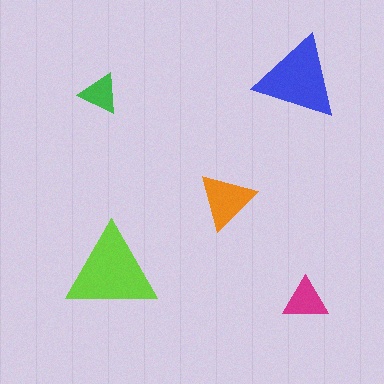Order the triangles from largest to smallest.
the lime one, the blue one, the orange one, the magenta one, the green one.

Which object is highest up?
The blue triangle is topmost.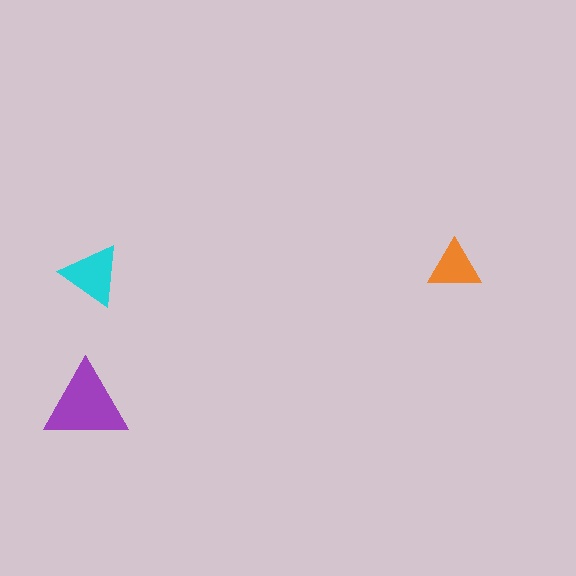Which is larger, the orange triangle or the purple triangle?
The purple one.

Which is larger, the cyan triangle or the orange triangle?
The cyan one.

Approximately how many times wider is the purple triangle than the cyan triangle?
About 1.5 times wider.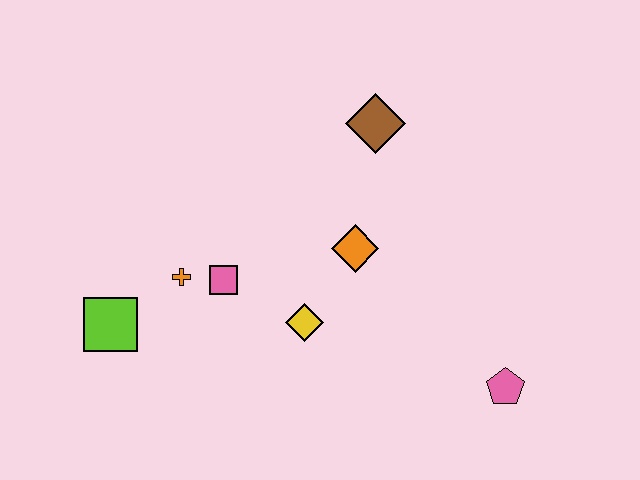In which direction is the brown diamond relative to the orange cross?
The brown diamond is to the right of the orange cross.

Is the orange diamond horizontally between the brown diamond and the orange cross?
Yes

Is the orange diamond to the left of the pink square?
No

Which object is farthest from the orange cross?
The pink pentagon is farthest from the orange cross.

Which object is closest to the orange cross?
The pink square is closest to the orange cross.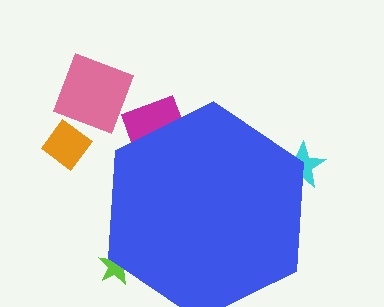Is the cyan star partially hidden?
Yes, the cyan star is partially hidden behind the blue hexagon.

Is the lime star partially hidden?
Yes, the lime star is partially hidden behind the blue hexagon.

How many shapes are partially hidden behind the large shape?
3 shapes are partially hidden.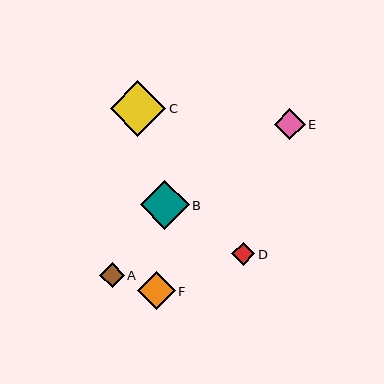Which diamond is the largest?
Diamond C is the largest with a size of approximately 56 pixels.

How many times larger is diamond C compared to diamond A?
Diamond C is approximately 2.3 times the size of diamond A.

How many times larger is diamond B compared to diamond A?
Diamond B is approximately 2.0 times the size of diamond A.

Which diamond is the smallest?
Diamond D is the smallest with a size of approximately 23 pixels.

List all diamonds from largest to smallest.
From largest to smallest: C, B, F, E, A, D.